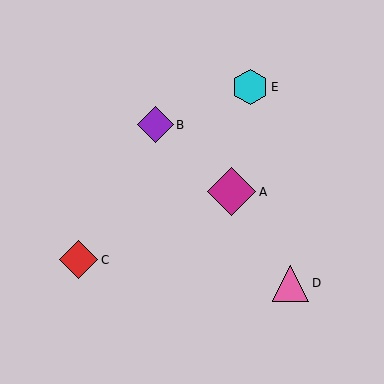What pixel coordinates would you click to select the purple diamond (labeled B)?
Click at (155, 125) to select the purple diamond B.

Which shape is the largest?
The magenta diamond (labeled A) is the largest.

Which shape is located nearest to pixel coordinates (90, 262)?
The red diamond (labeled C) at (79, 260) is nearest to that location.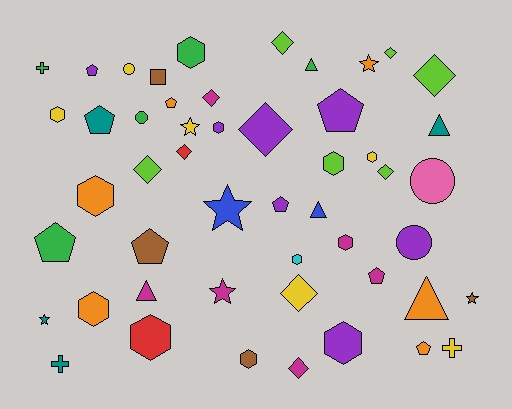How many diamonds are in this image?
There are 10 diamonds.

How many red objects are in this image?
There are 2 red objects.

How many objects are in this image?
There are 50 objects.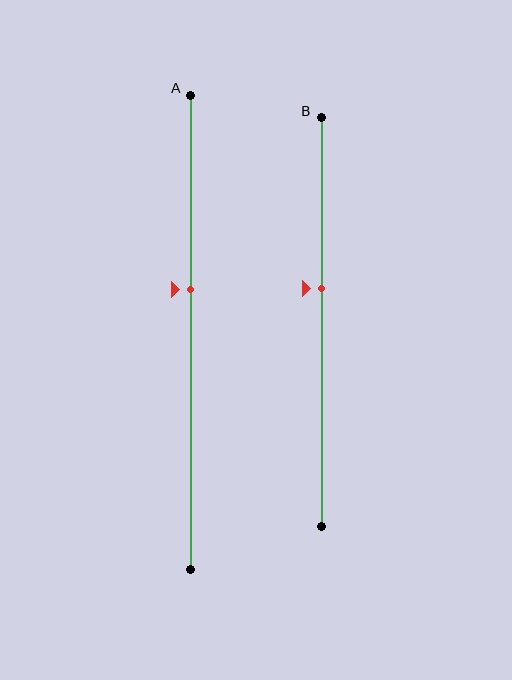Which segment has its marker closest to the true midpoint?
Segment B has its marker closest to the true midpoint.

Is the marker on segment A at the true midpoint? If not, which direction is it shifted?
No, the marker on segment A is shifted upward by about 9% of the segment length.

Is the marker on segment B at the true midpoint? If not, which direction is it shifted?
No, the marker on segment B is shifted upward by about 8% of the segment length.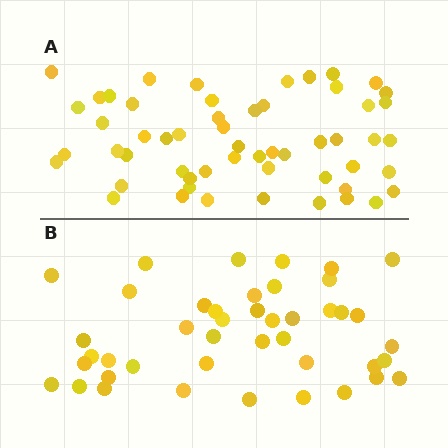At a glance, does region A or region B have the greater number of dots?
Region A (the top region) has more dots.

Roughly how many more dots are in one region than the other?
Region A has roughly 12 or so more dots than region B.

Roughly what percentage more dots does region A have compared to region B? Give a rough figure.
About 30% more.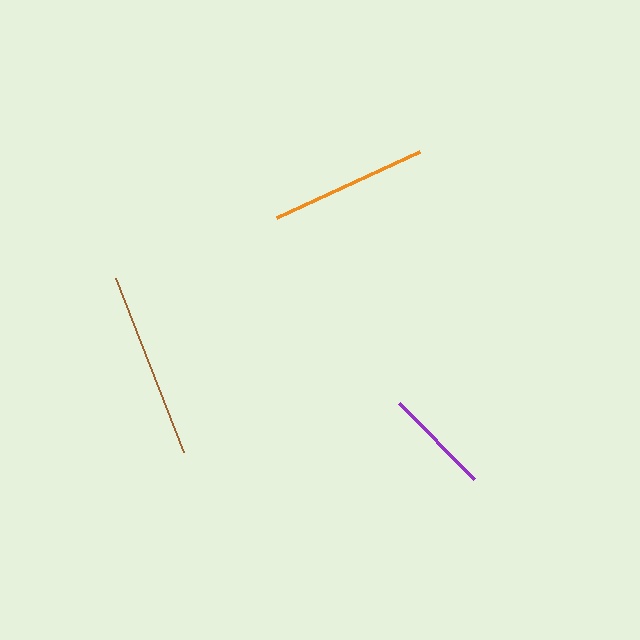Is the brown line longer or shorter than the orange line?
The brown line is longer than the orange line.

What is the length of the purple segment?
The purple segment is approximately 106 pixels long.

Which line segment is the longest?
The brown line is the longest at approximately 187 pixels.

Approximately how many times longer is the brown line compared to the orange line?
The brown line is approximately 1.2 times the length of the orange line.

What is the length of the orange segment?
The orange segment is approximately 158 pixels long.